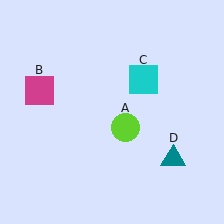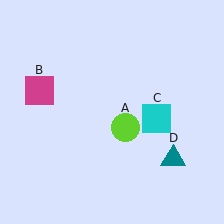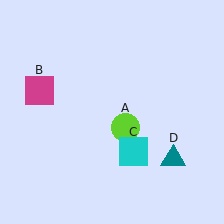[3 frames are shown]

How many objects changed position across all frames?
1 object changed position: cyan square (object C).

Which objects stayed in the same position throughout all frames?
Lime circle (object A) and magenta square (object B) and teal triangle (object D) remained stationary.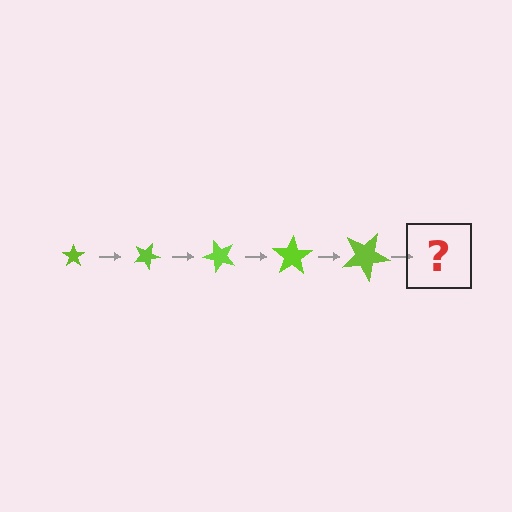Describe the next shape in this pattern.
It should be a star, larger than the previous one and rotated 125 degrees from the start.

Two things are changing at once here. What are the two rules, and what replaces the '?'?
The two rules are that the star grows larger each step and it rotates 25 degrees each step. The '?' should be a star, larger than the previous one and rotated 125 degrees from the start.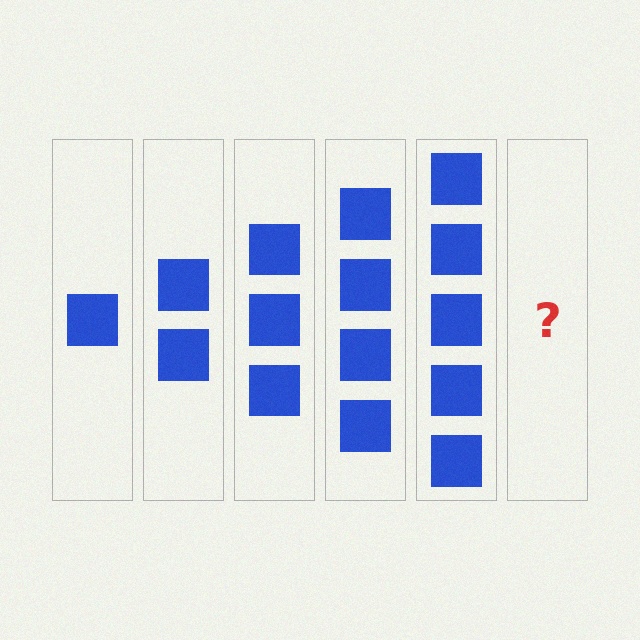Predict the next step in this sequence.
The next step is 6 squares.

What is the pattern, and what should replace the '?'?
The pattern is that each step adds one more square. The '?' should be 6 squares.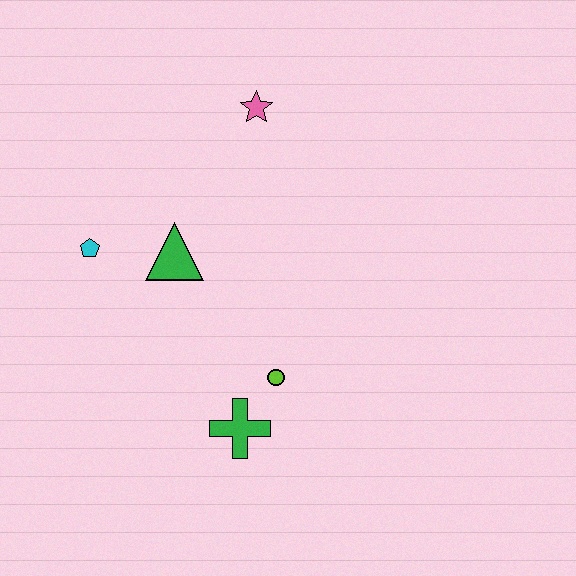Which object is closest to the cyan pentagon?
The green triangle is closest to the cyan pentagon.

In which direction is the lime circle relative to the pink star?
The lime circle is below the pink star.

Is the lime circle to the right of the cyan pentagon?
Yes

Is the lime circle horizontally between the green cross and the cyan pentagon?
No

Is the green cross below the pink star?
Yes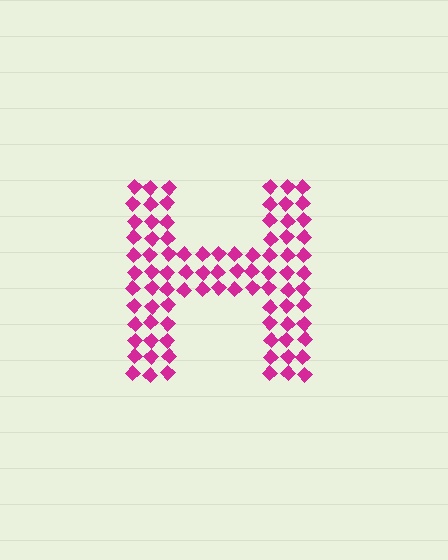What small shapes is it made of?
It is made of small diamonds.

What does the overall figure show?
The overall figure shows the letter H.